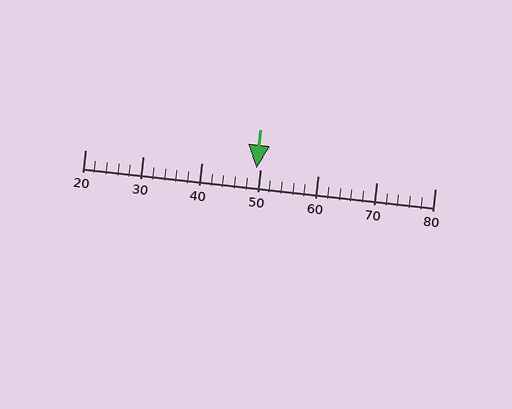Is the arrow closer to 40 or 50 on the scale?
The arrow is closer to 50.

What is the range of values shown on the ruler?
The ruler shows values from 20 to 80.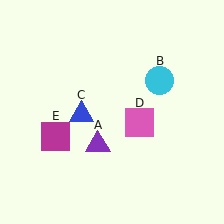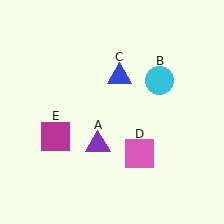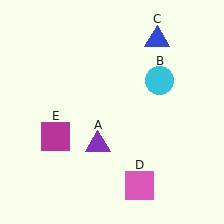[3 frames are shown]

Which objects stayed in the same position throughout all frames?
Purple triangle (object A) and cyan circle (object B) and magenta square (object E) remained stationary.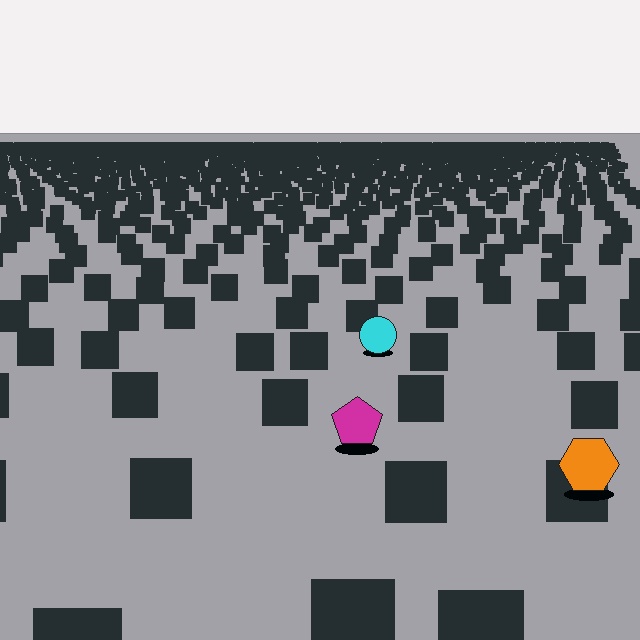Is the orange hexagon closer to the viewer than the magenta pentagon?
Yes. The orange hexagon is closer — you can tell from the texture gradient: the ground texture is coarser near it.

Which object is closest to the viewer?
The orange hexagon is closest. The texture marks near it are larger and more spread out.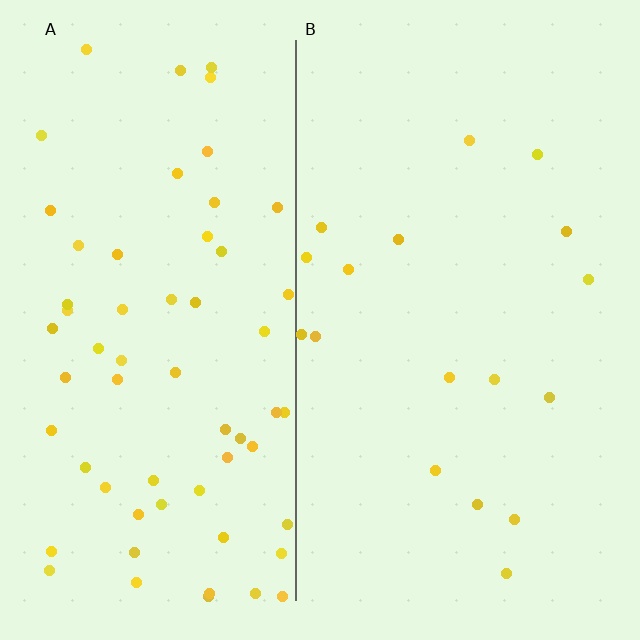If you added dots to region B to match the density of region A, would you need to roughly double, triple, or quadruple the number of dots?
Approximately quadruple.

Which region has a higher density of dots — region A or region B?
A (the left).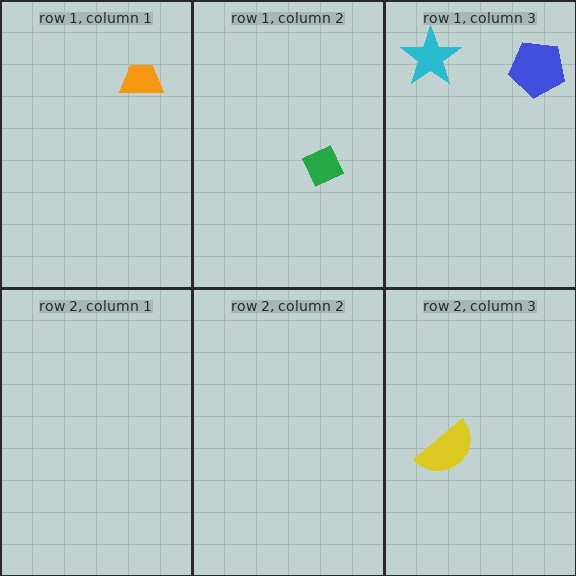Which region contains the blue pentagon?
The row 1, column 3 region.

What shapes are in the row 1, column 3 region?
The cyan star, the blue pentagon.